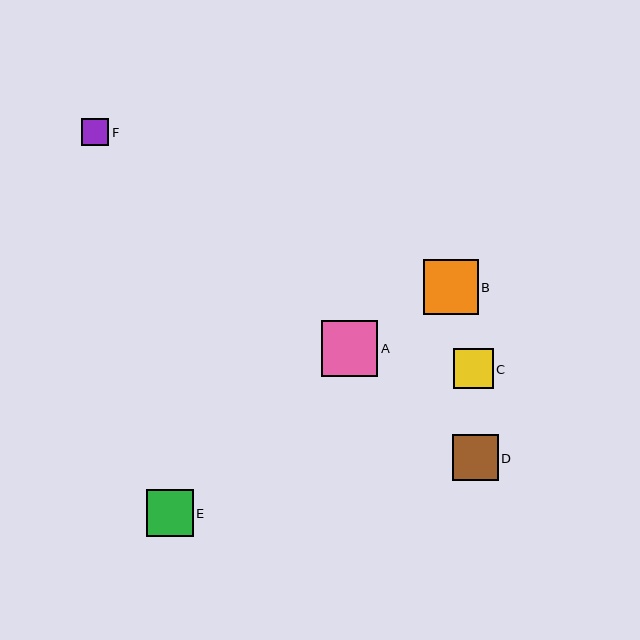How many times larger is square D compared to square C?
Square D is approximately 1.1 times the size of square C.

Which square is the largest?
Square A is the largest with a size of approximately 56 pixels.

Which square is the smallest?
Square F is the smallest with a size of approximately 27 pixels.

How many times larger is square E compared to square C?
Square E is approximately 1.2 times the size of square C.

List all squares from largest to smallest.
From largest to smallest: A, B, E, D, C, F.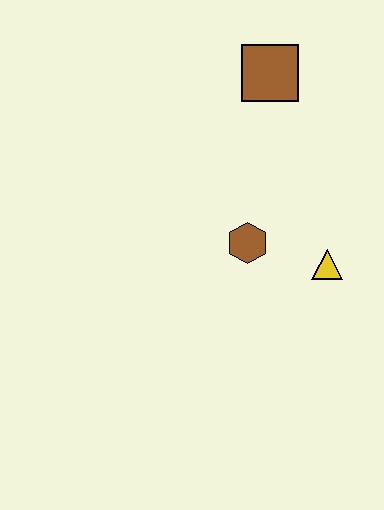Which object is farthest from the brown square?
The yellow triangle is farthest from the brown square.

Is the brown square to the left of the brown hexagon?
No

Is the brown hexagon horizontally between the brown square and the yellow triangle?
No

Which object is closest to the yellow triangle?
The brown hexagon is closest to the yellow triangle.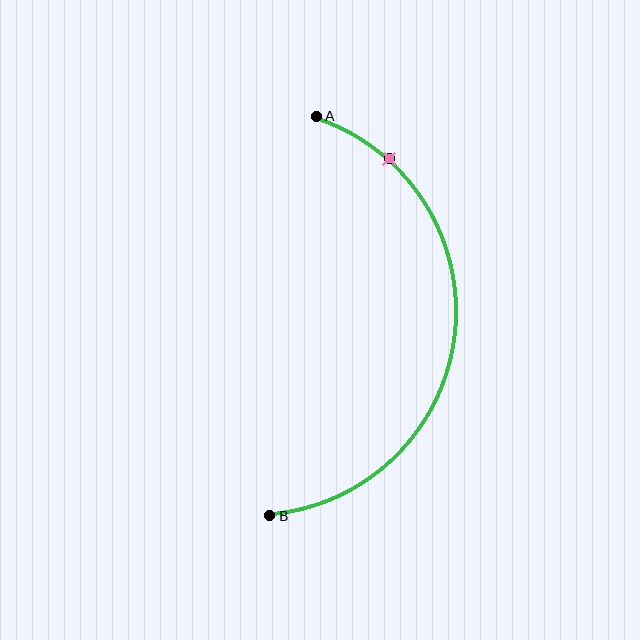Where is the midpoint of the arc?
The arc midpoint is the point on the curve farthest from the straight line joining A and B. It sits to the right of that line.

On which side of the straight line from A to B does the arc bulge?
The arc bulges to the right of the straight line connecting A and B.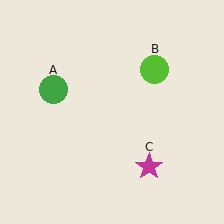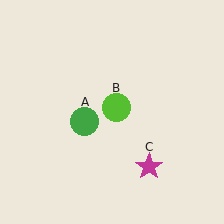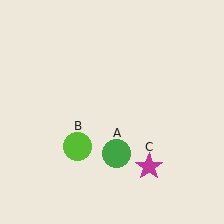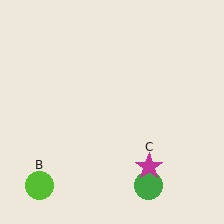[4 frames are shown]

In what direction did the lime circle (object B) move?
The lime circle (object B) moved down and to the left.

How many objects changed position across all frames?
2 objects changed position: green circle (object A), lime circle (object B).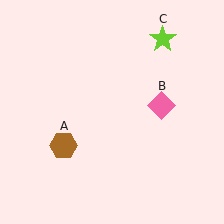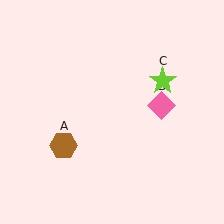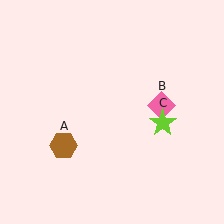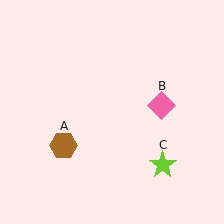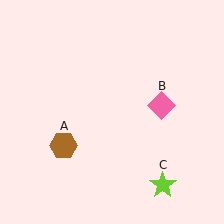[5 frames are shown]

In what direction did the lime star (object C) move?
The lime star (object C) moved down.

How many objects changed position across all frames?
1 object changed position: lime star (object C).